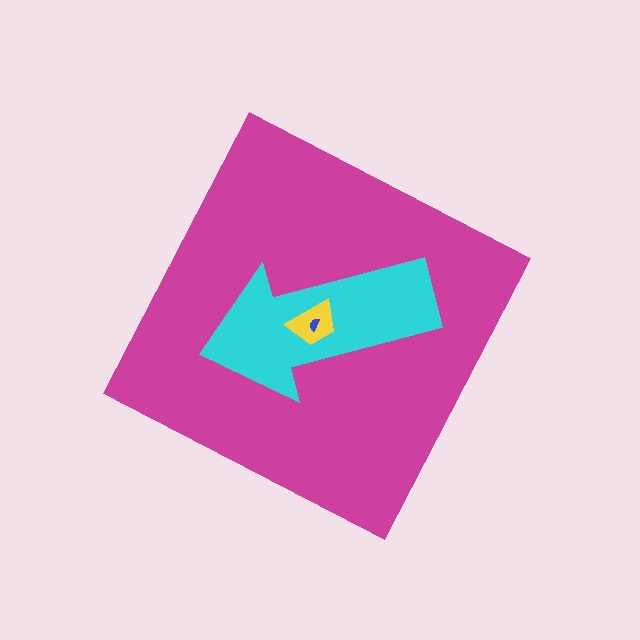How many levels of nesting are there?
4.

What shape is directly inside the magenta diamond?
The cyan arrow.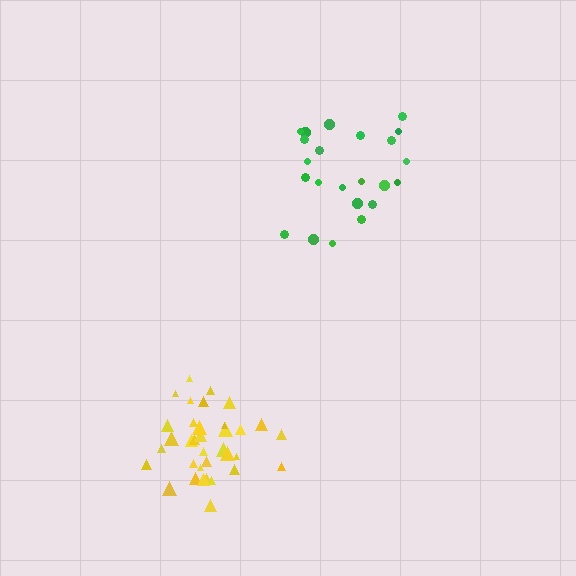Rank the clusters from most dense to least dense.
yellow, green.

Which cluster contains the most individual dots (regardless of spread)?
Yellow (35).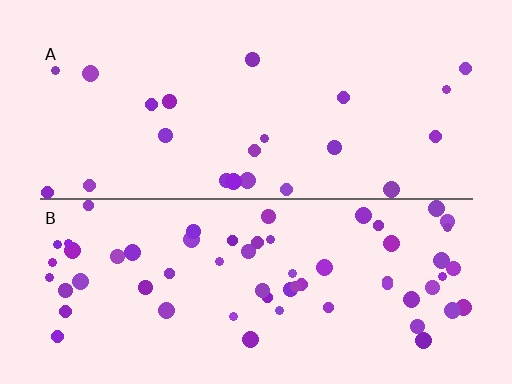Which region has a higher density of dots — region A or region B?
B (the bottom).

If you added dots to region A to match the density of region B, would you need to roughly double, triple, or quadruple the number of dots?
Approximately triple.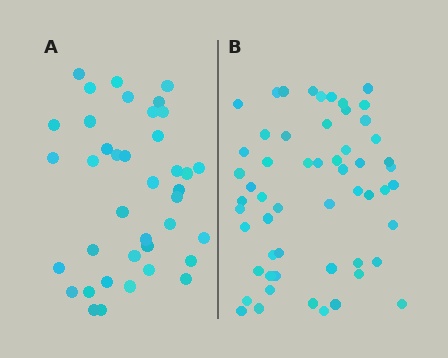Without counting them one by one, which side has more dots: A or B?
Region B (the right region) has more dots.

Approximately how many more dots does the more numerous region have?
Region B has approximately 15 more dots than region A.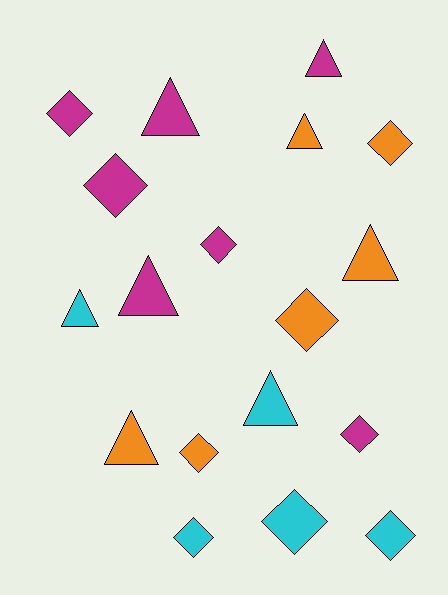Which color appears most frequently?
Magenta, with 7 objects.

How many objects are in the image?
There are 18 objects.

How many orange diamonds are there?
There are 3 orange diamonds.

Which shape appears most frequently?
Diamond, with 10 objects.